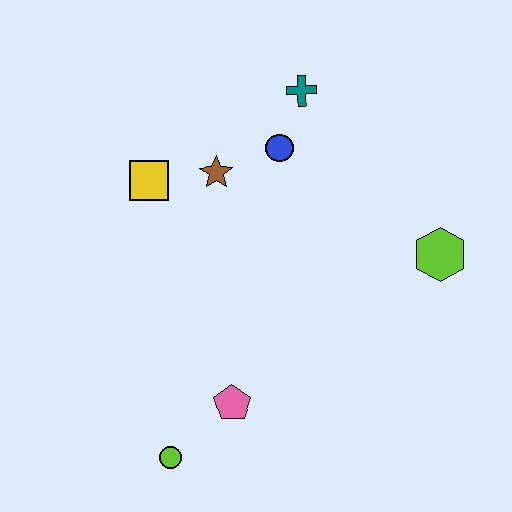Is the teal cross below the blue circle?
No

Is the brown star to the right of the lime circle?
Yes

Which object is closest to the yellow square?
The brown star is closest to the yellow square.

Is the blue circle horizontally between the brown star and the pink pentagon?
No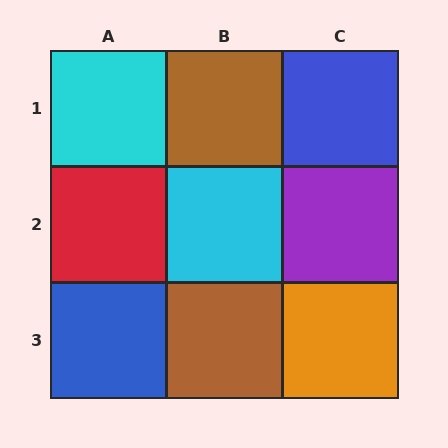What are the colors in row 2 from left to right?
Red, cyan, purple.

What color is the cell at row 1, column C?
Blue.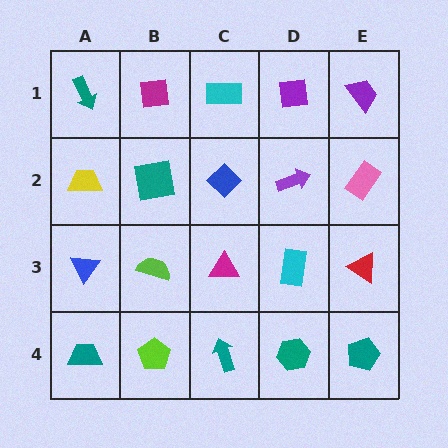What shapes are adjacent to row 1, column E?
A pink rectangle (row 2, column E), a purple square (row 1, column D).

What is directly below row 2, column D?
A cyan rectangle.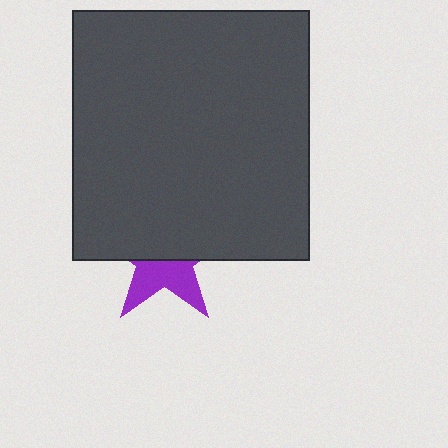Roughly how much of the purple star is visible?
A small part of it is visible (roughly 41%).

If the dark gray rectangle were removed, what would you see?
You would see the complete purple star.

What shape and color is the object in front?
The object in front is a dark gray rectangle.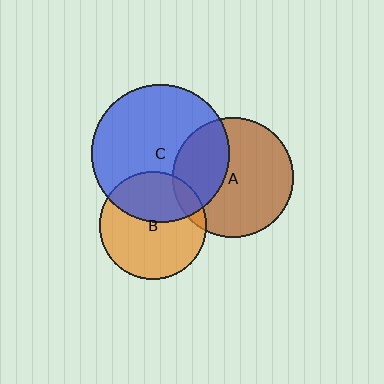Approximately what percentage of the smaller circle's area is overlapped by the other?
Approximately 35%.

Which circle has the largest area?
Circle C (blue).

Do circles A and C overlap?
Yes.